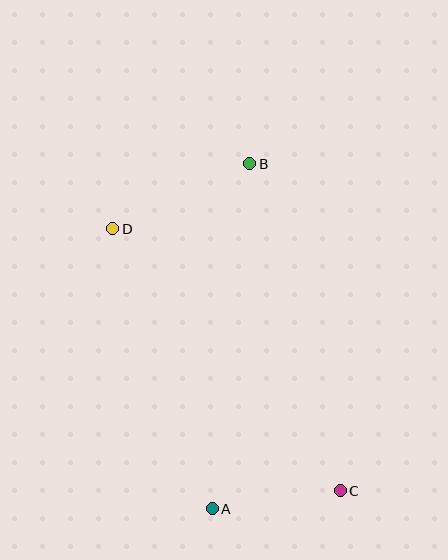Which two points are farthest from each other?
Points A and B are farthest from each other.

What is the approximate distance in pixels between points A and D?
The distance between A and D is approximately 297 pixels.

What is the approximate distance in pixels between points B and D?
The distance between B and D is approximately 152 pixels.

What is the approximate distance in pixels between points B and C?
The distance between B and C is approximately 339 pixels.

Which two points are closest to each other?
Points A and C are closest to each other.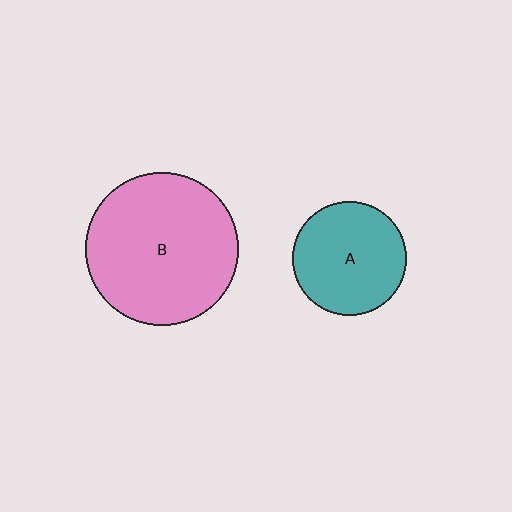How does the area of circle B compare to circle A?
Approximately 1.8 times.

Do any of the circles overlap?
No, none of the circles overlap.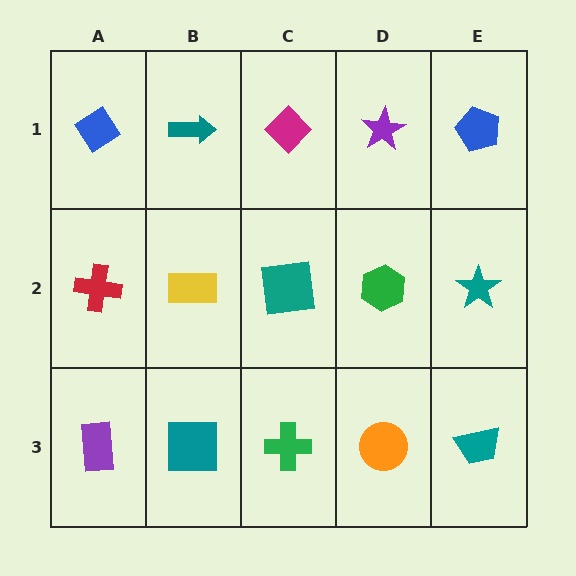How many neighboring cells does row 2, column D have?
4.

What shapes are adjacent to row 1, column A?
A red cross (row 2, column A), a teal arrow (row 1, column B).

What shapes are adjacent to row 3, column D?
A green hexagon (row 2, column D), a green cross (row 3, column C), a teal trapezoid (row 3, column E).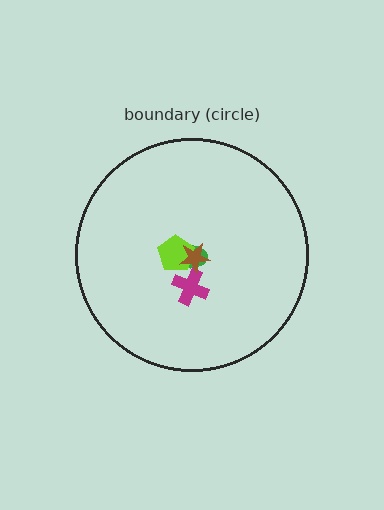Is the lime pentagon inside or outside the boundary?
Inside.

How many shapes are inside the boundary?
4 inside, 0 outside.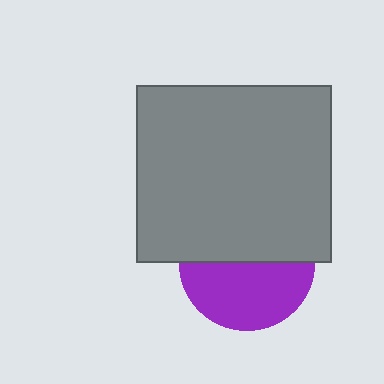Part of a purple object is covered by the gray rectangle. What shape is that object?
It is a circle.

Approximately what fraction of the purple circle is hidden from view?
Roughly 50% of the purple circle is hidden behind the gray rectangle.